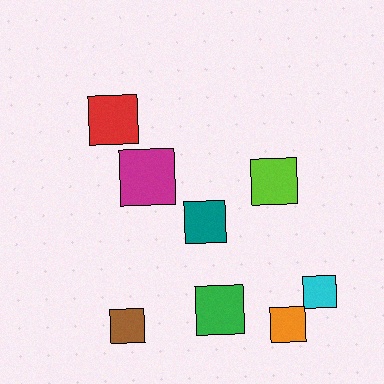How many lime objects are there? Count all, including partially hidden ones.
There is 1 lime object.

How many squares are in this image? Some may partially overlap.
There are 8 squares.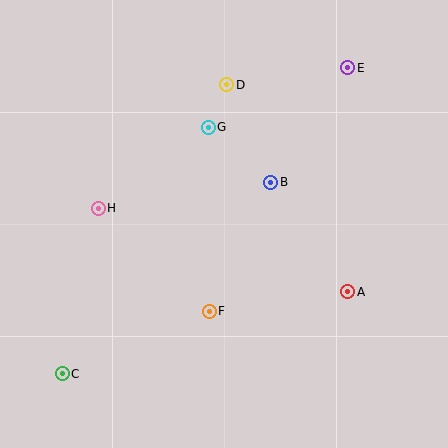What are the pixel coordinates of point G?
Point G is at (208, 127).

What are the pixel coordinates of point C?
Point C is at (62, 374).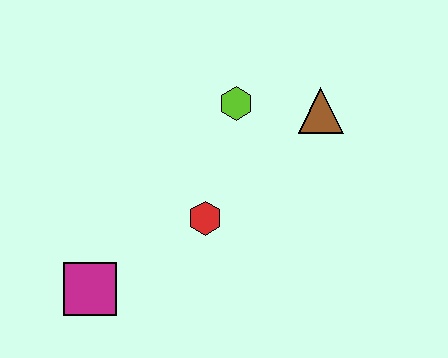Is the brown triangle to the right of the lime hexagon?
Yes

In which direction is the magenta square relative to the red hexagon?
The magenta square is to the left of the red hexagon.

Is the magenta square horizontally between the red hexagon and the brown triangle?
No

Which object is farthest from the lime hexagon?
The magenta square is farthest from the lime hexagon.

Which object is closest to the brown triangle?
The lime hexagon is closest to the brown triangle.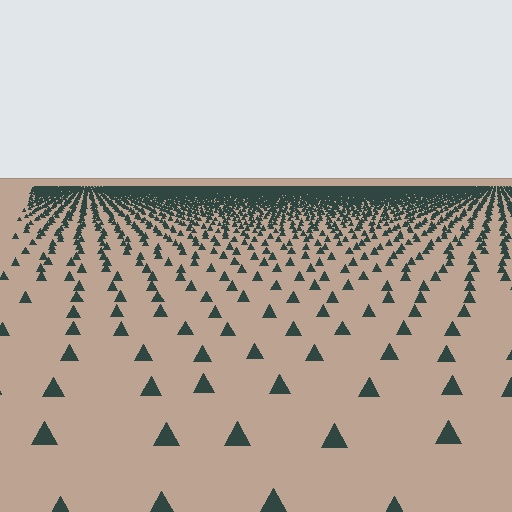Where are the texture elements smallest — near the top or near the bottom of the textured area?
Near the top.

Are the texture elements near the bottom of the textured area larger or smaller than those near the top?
Larger. Near the bottom, elements are closer to the viewer and appear at a bigger on-screen size.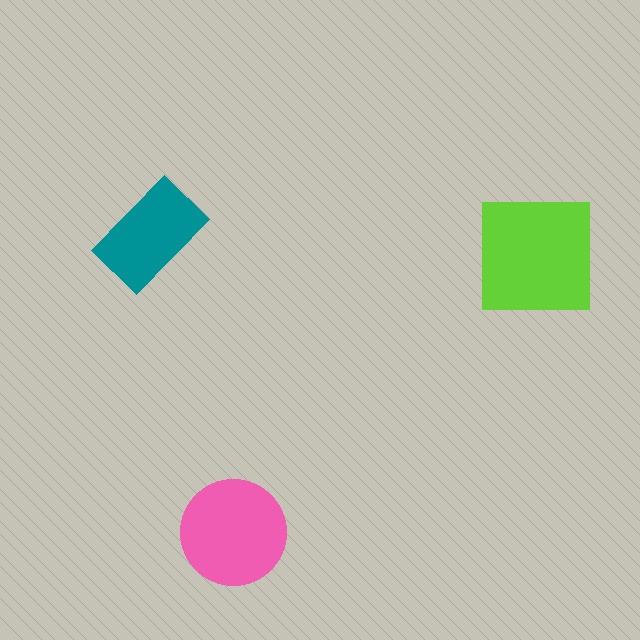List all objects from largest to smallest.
The lime square, the pink circle, the teal rectangle.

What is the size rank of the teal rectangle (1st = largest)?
3rd.